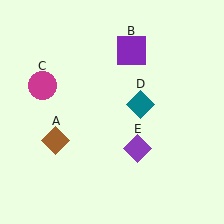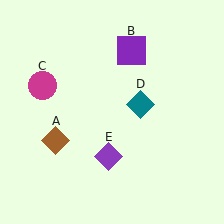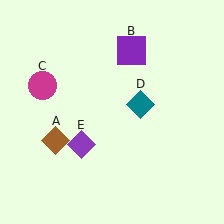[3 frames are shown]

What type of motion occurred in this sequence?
The purple diamond (object E) rotated clockwise around the center of the scene.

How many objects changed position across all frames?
1 object changed position: purple diamond (object E).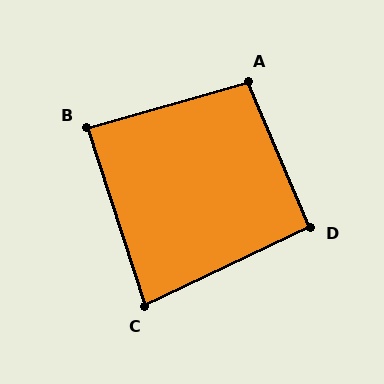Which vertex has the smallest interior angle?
C, at approximately 83 degrees.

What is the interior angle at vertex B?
Approximately 88 degrees (approximately right).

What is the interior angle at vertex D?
Approximately 92 degrees (approximately right).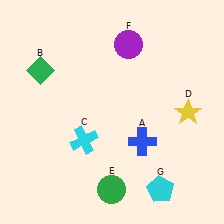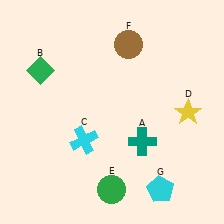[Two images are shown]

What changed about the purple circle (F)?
In Image 1, F is purple. In Image 2, it changed to brown.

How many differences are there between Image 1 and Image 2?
There are 2 differences between the two images.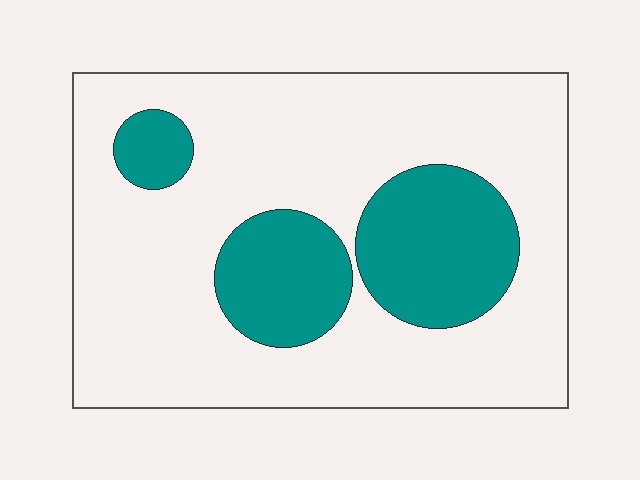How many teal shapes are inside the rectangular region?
3.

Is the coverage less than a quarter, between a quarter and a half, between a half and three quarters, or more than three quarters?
Less than a quarter.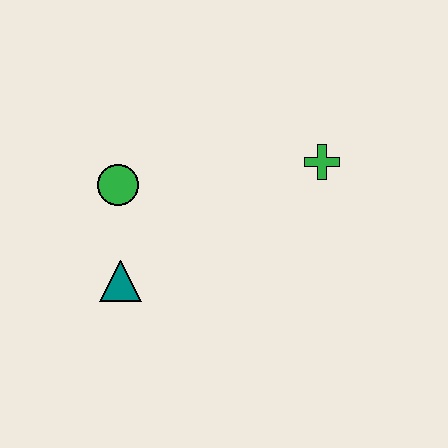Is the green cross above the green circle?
Yes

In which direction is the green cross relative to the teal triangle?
The green cross is to the right of the teal triangle.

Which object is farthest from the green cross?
The teal triangle is farthest from the green cross.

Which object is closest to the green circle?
The teal triangle is closest to the green circle.